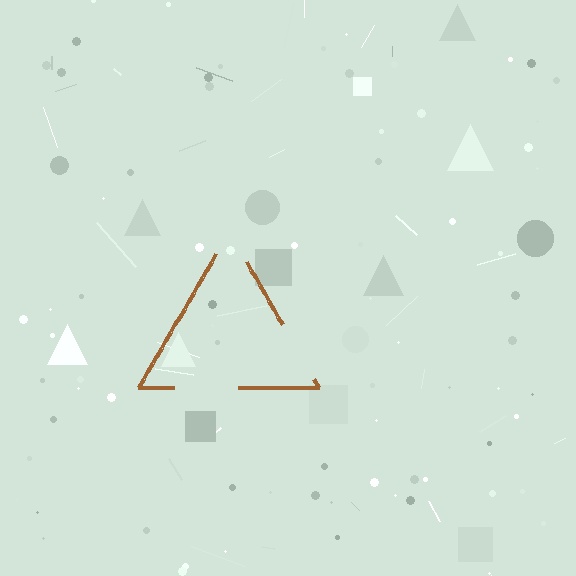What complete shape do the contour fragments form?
The contour fragments form a triangle.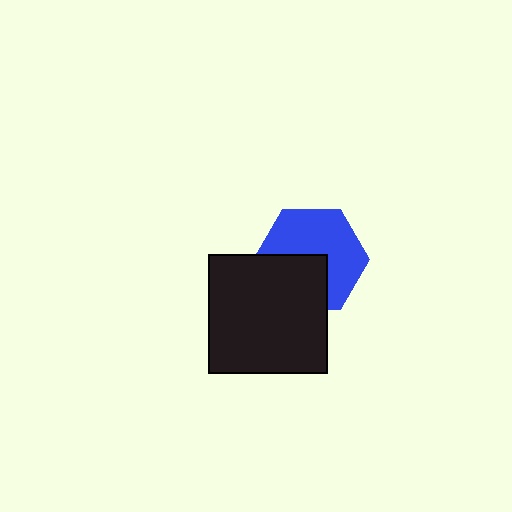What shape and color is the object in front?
The object in front is a black square.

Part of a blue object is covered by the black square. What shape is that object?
It is a hexagon.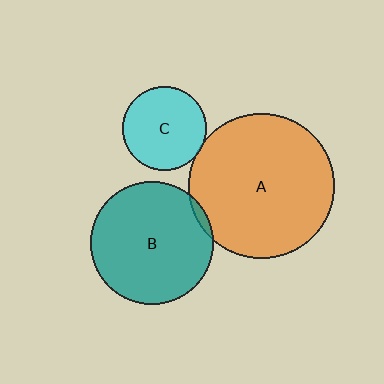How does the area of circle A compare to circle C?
Approximately 3.0 times.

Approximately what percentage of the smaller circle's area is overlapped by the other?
Approximately 5%.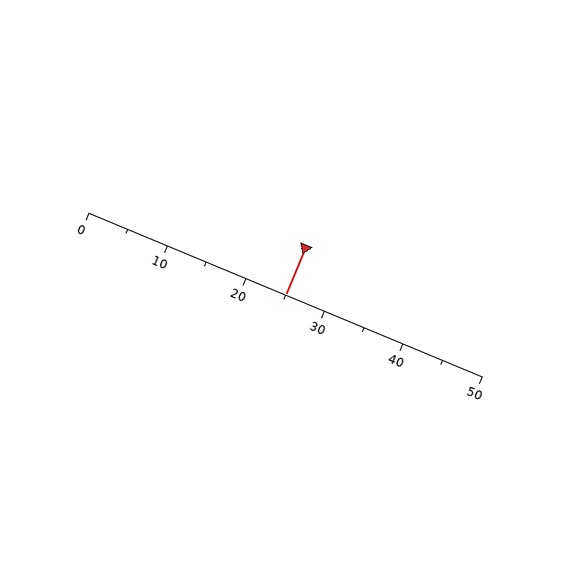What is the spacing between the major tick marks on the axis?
The major ticks are spaced 10 apart.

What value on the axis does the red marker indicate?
The marker indicates approximately 25.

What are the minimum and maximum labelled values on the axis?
The axis runs from 0 to 50.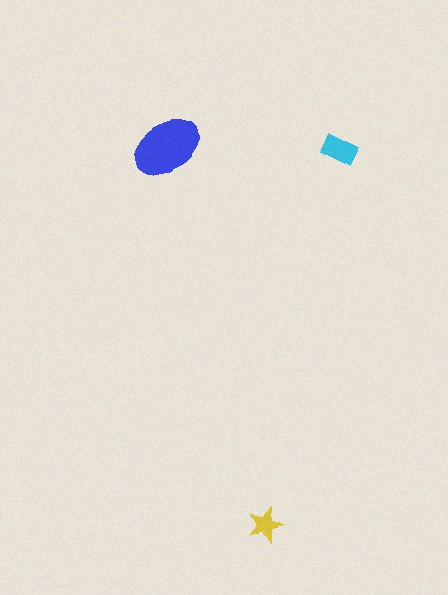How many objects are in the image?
There are 3 objects in the image.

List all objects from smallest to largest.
The yellow star, the cyan rectangle, the blue ellipse.